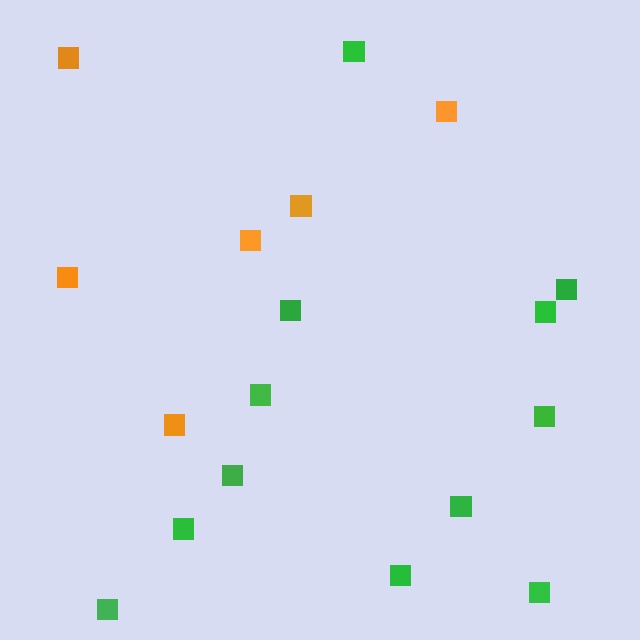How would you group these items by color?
There are 2 groups: one group of green squares (12) and one group of orange squares (6).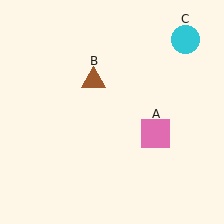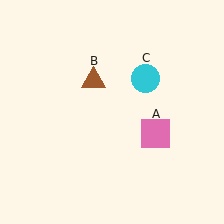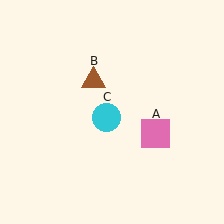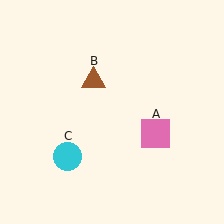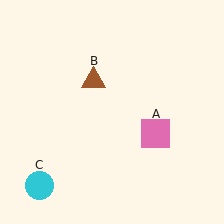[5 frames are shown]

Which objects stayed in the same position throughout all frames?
Pink square (object A) and brown triangle (object B) remained stationary.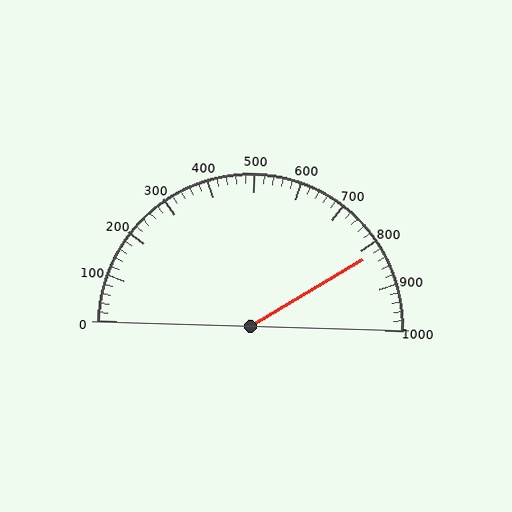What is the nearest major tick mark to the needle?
The nearest major tick mark is 800.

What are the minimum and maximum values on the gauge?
The gauge ranges from 0 to 1000.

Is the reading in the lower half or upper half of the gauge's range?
The reading is in the upper half of the range (0 to 1000).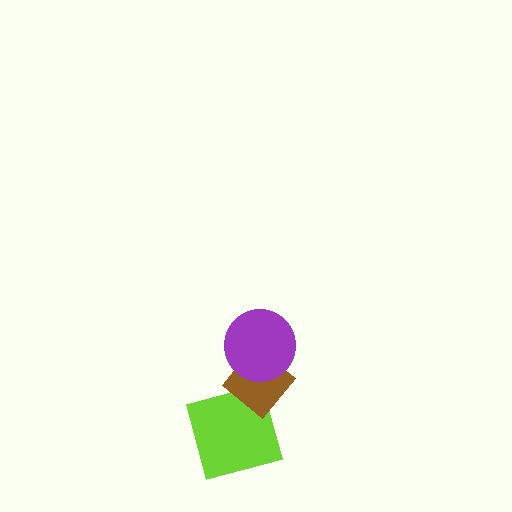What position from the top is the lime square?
The lime square is 3rd from the top.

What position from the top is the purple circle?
The purple circle is 1st from the top.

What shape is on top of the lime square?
The brown diamond is on top of the lime square.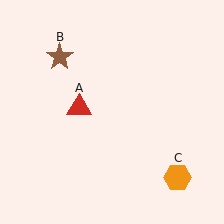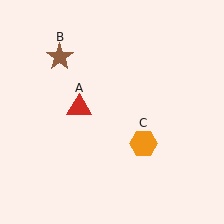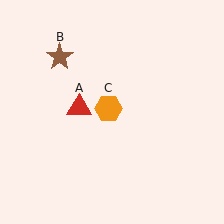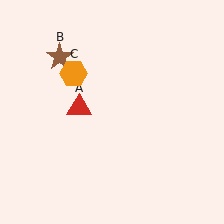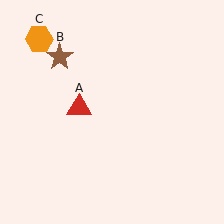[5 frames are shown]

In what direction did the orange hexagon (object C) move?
The orange hexagon (object C) moved up and to the left.